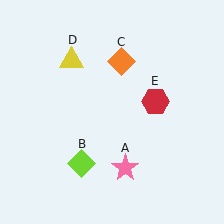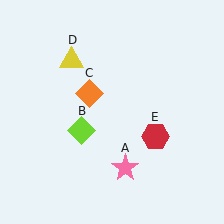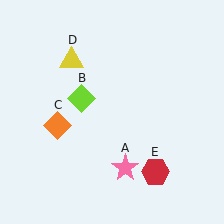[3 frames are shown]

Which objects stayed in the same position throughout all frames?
Pink star (object A) and yellow triangle (object D) remained stationary.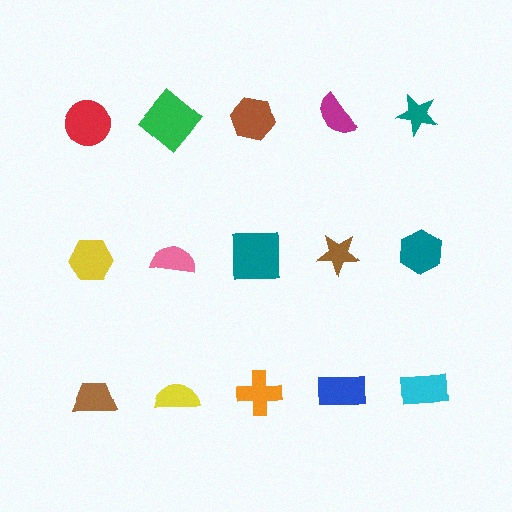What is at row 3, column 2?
A yellow semicircle.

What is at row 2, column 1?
A yellow hexagon.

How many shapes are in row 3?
5 shapes.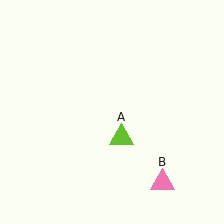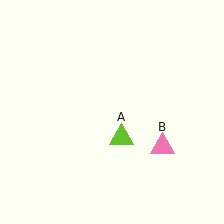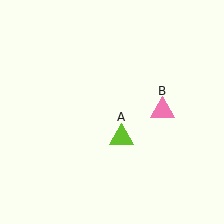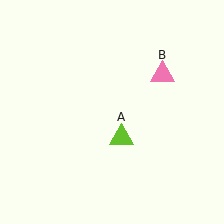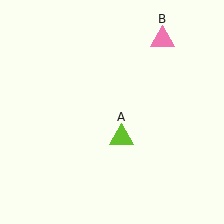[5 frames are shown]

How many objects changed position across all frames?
1 object changed position: pink triangle (object B).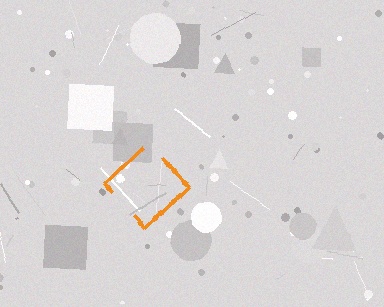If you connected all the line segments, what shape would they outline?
They would outline a diamond.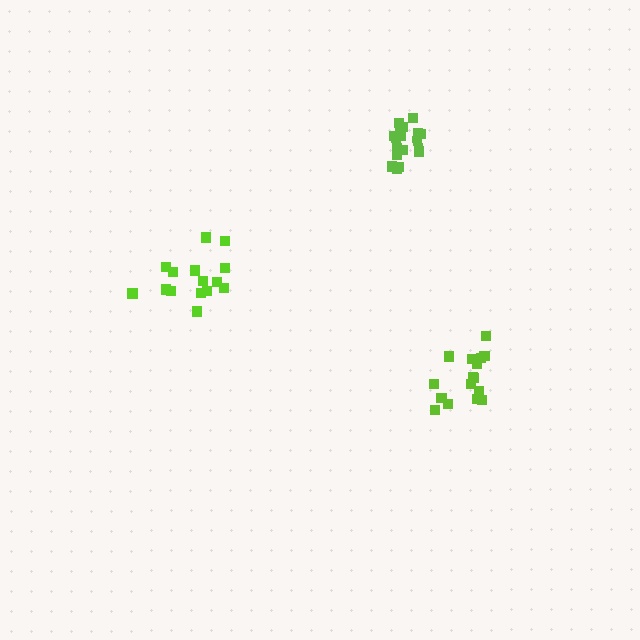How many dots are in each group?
Group 1: 15 dots, Group 2: 16 dots, Group 3: 16 dots (47 total).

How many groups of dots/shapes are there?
There are 3 groups.